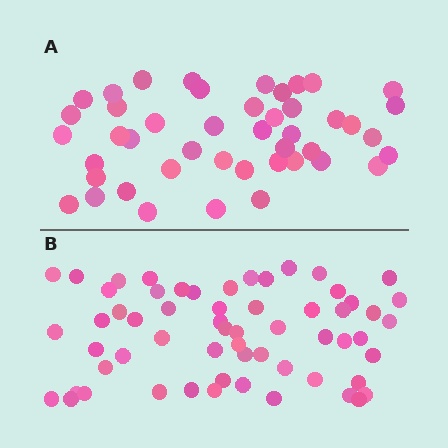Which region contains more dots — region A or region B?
Region B (the bottom region) has more dots.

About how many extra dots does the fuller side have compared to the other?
Region B has approximately 15 more dots than region A.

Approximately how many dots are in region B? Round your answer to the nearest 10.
About 60 dots.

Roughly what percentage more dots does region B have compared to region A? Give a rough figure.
About 35% more.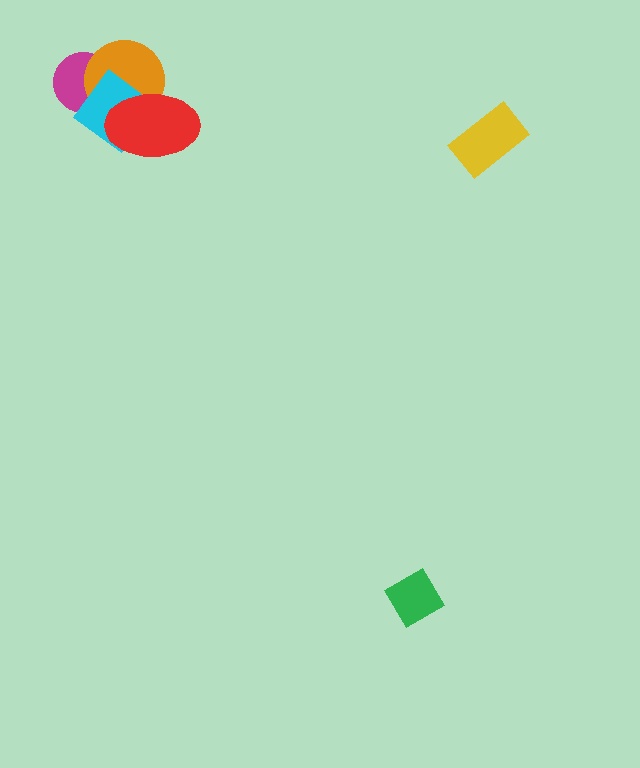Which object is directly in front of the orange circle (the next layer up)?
The cyan diamond is directly in front of the orange circle.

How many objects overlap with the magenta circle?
2 objects overlap with the magenta circle.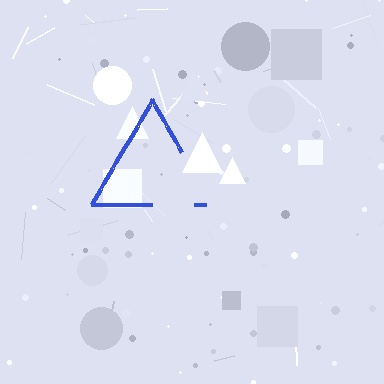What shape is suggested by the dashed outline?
The dashed outline suggests a triangle.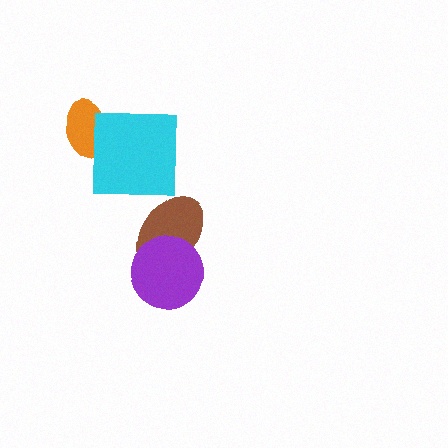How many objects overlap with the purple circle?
1 object overlaps with the purple circle.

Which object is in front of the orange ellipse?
The cyan square is in front of the orange ellipse.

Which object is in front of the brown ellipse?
The purple circle is in front of the brown ellipse.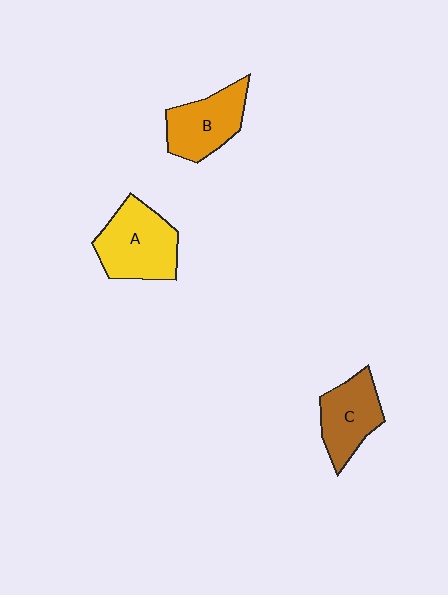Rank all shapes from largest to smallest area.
From largest to smallest: A (yellow), B (orange), C (brown).